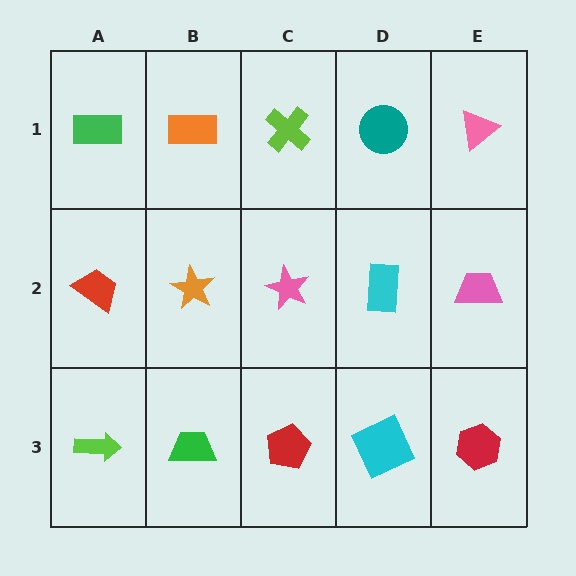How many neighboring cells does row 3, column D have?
3.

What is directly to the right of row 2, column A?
An orange star.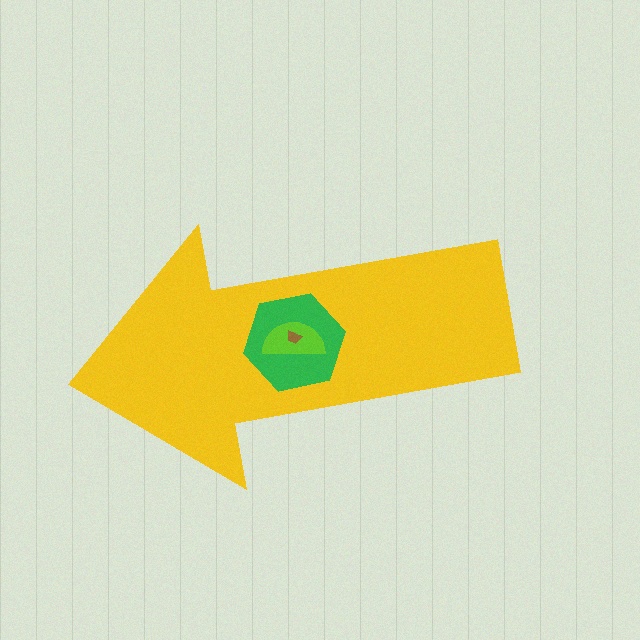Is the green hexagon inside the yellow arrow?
Yes.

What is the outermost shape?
The yellow arrow.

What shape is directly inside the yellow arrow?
The green hexagon.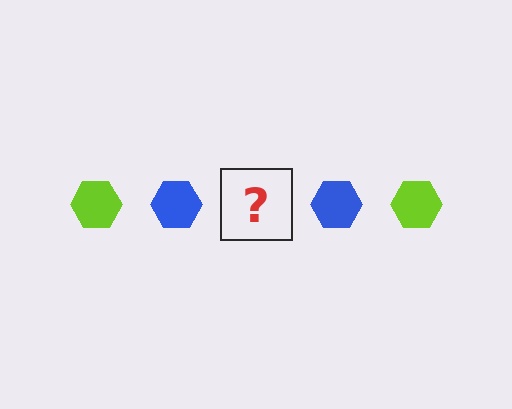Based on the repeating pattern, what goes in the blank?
The blank should be a lime hexagon.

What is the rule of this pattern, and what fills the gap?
The rule is that the pattern cycles through lime, blue hexagons. The gap should be filled with a lime hexagon.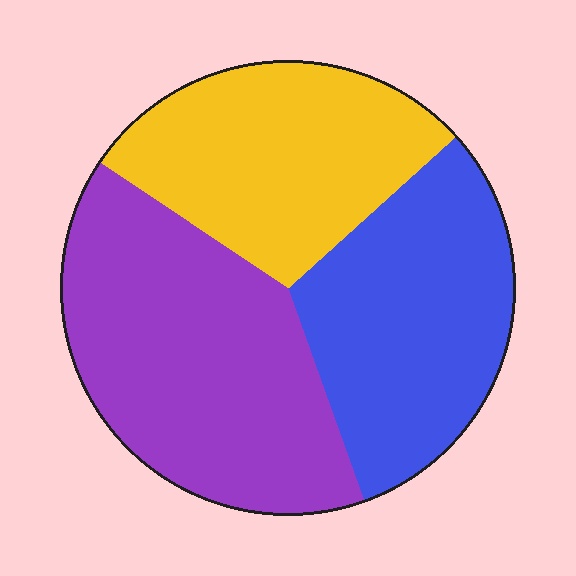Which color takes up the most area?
Purple, at roughly 40%.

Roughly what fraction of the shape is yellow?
Yellow covers roughly 30% of the shape.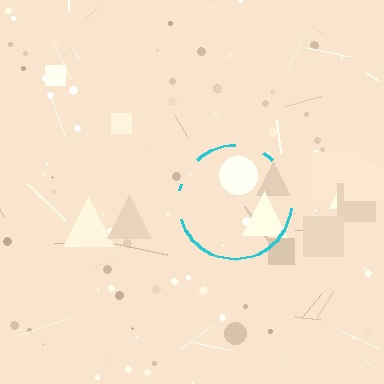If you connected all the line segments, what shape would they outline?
They would outline a circle.